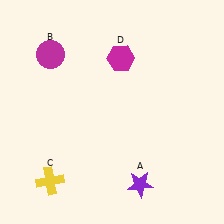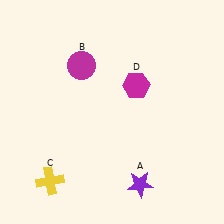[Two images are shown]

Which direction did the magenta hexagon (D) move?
The magenta hexagon (D) moved down.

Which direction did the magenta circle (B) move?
The magenta circle (B) moved right.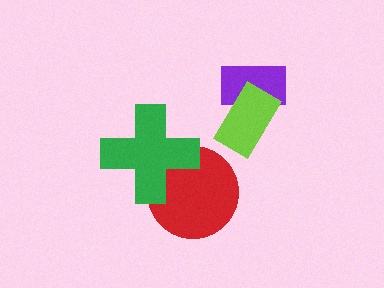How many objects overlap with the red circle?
1 object overlaps with the red circle.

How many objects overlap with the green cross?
1 object overlaps with the green cross.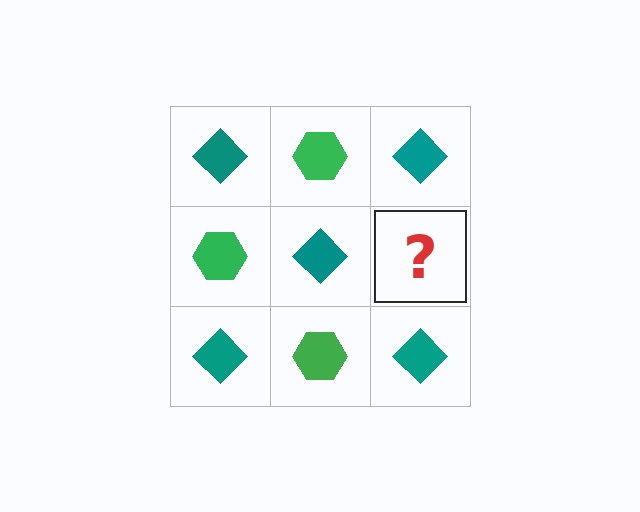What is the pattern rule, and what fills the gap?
The rule is that it alternates teal diamond and green hexagon in a checkerboard pattern. The gap should be filled with a green hexagon.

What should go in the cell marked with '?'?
The missing cell should contain a green hexagon.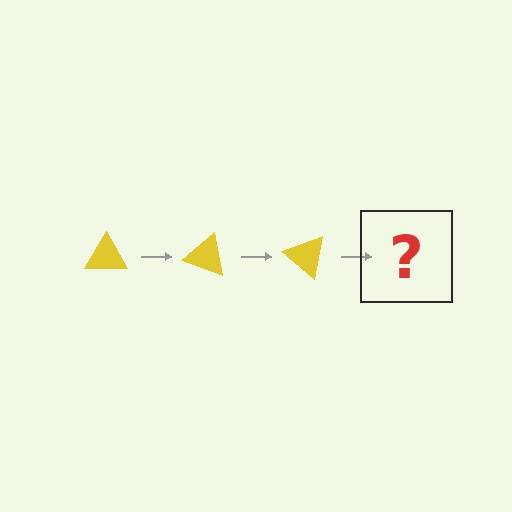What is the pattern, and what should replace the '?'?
The pattern is that the triangle rotates 20 degrees each step. The '?' should be a yellow triangle rotated 60 degrees.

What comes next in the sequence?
The next element should be a yellow triangle rotated 60 degrees.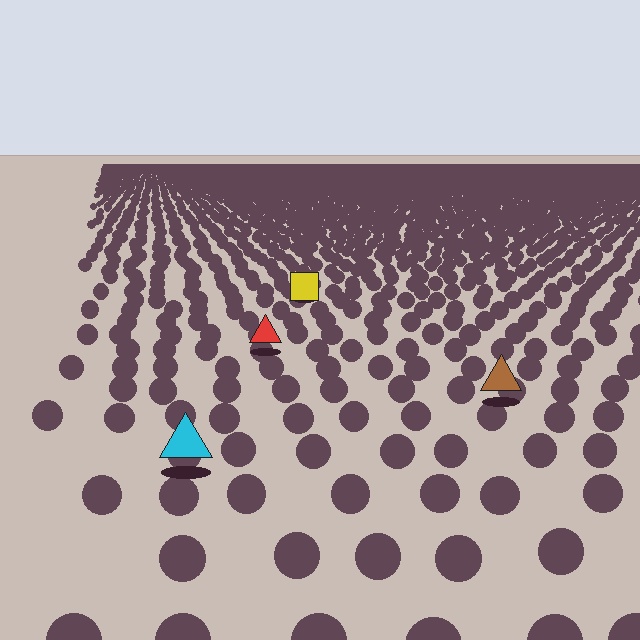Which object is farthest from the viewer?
The yellow square is farthest from the viewer. It appears smaller and the ground texture around it is denser.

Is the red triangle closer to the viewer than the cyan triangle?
No. The cyan triangle is closer — you can tell from the texture gradient: the ground texture is coarser near it.